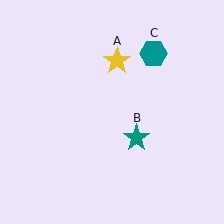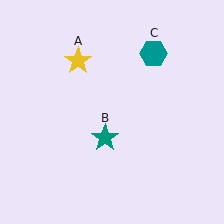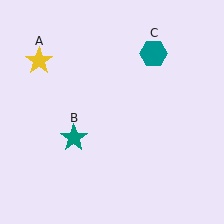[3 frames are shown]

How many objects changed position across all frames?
2 objects changed position: yellow star (object A), teal star (object B).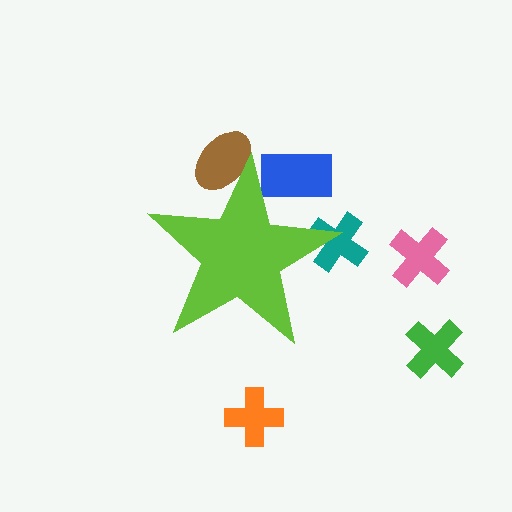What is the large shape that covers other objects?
A lime star.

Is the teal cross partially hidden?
Yes, the teal cross is partially hidden behind the lime star.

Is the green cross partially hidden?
No, the green cross is fully visible.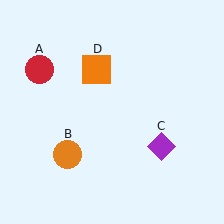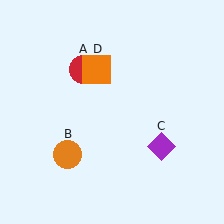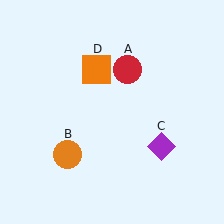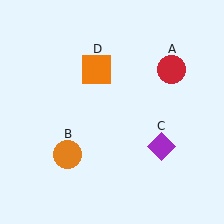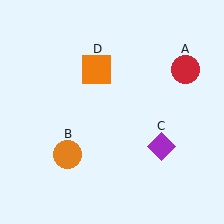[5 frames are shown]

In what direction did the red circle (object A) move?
The red circle (object A) moved right.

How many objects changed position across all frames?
1 object changed position: red circle (object A).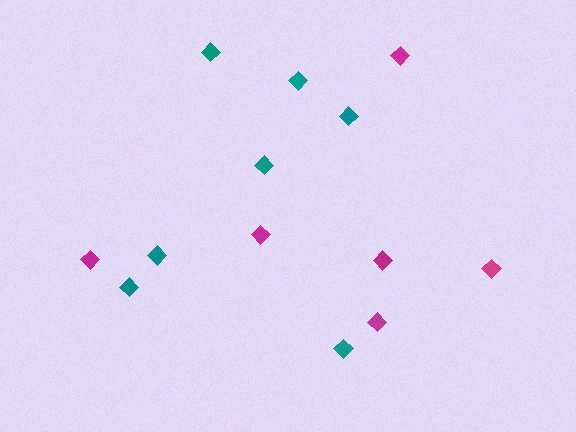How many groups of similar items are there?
There are 2 groups: one group of teal diamonds (7) and one group of magenta diamonds (6).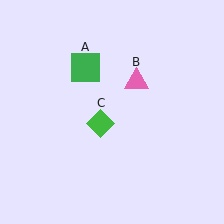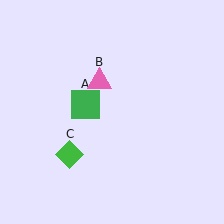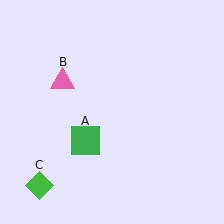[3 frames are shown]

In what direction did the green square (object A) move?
The green square (object A) moved down.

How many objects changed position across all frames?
3 objects changed position: green square (object A), pink triangle (object B), green diamond (object C).